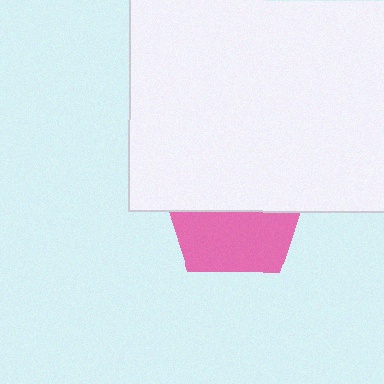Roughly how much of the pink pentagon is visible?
About half of it is visible (roughly 46%).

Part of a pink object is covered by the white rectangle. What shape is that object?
It is a pentagon.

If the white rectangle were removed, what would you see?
You would see the complete pink pentagon.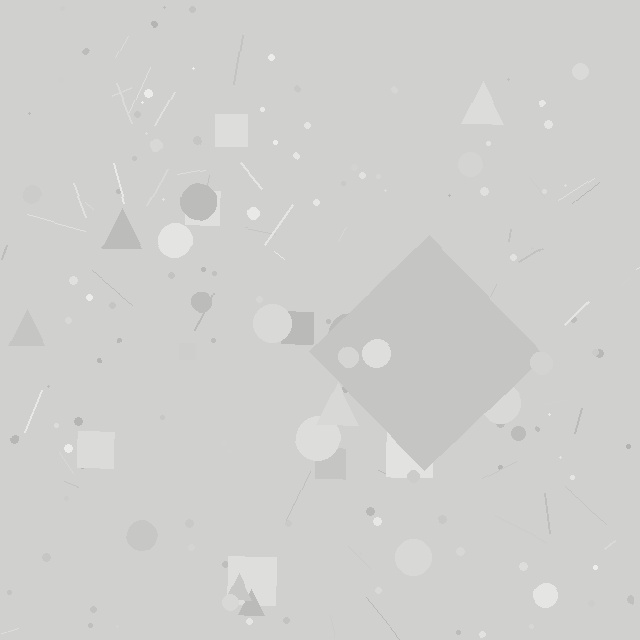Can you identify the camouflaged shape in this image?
The camouflaged shape is a diamond.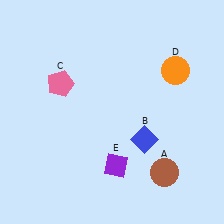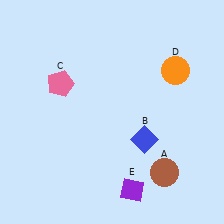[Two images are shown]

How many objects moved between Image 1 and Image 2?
1 object moved between the two images.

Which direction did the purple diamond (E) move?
The purple diamond (E) moved down.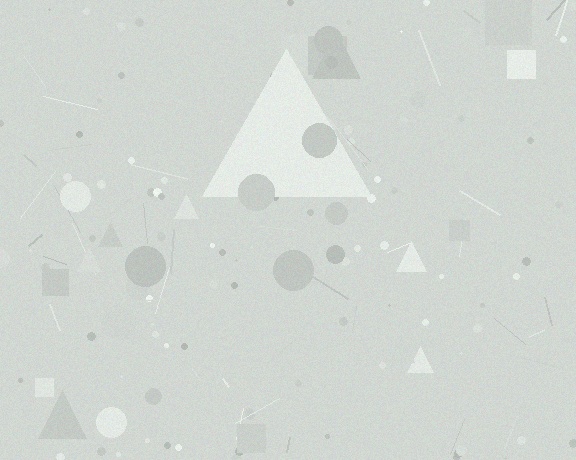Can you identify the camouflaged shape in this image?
The camouflaged shape is a triangle.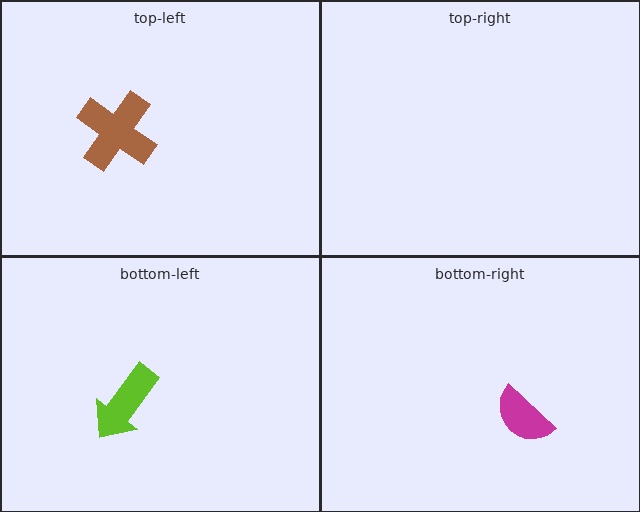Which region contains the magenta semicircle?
The bottom-right region.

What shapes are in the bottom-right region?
The magenta semicircle.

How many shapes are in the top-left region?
1.